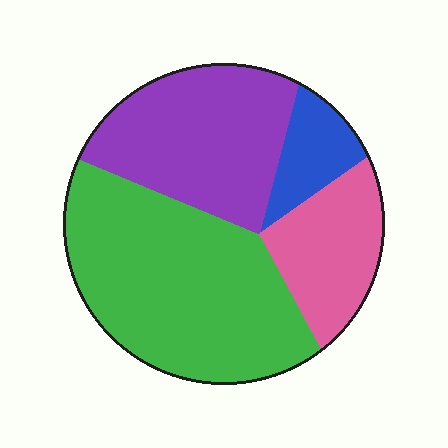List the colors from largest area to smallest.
From largest to smallest: green, purple, pink, blue.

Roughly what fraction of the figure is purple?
Purple covers around 30% of the figure.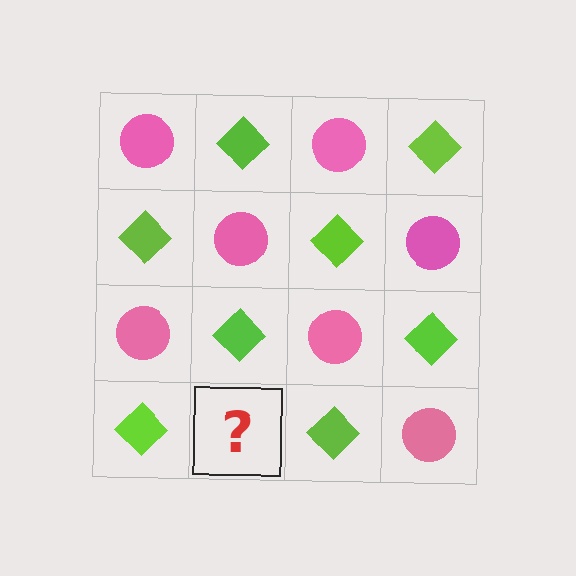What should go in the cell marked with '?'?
The missing cell should contain a pink circle.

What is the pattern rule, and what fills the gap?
The rule is that it alternates pink circle and lime diamond in a checkerboard pattern. The gap should be filled with a pink circle.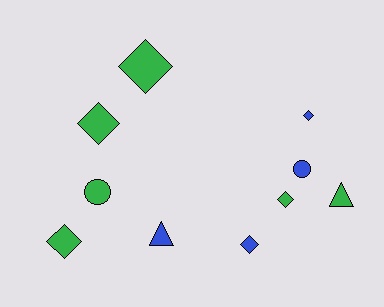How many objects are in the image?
There are 10 objects.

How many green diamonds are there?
There are 4 green diamonds.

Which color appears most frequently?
Green, with 6 objects.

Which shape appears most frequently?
Diamond, with 6 objects.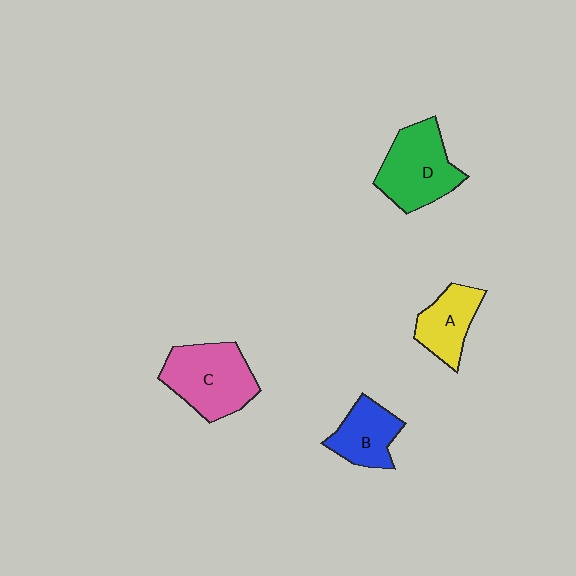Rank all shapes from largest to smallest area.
From largest to smallest: C (pink), D (green), A (yellow), B (blue).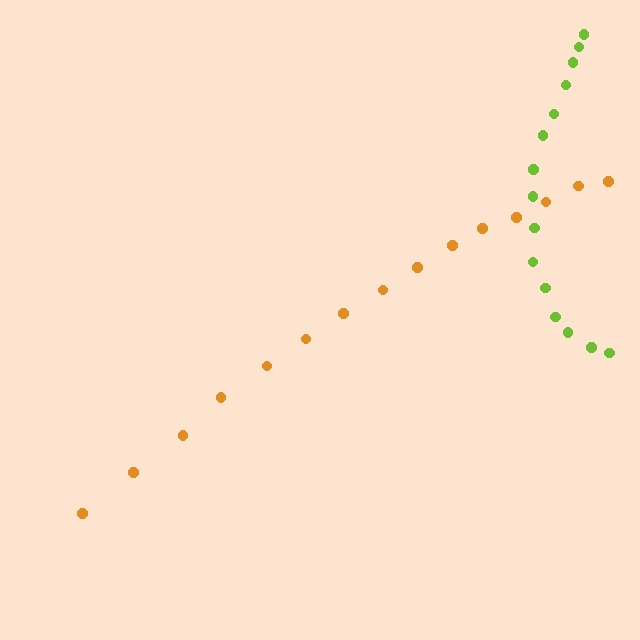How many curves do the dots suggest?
There are 2 distinct paths.